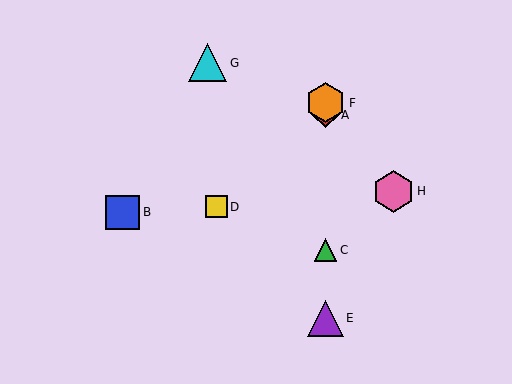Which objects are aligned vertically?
Objects A, C, E, F are aligned vertically.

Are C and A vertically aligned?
Yes, both are at x≈325.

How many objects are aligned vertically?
4 objects (A, C, E, F) are aligned vertically.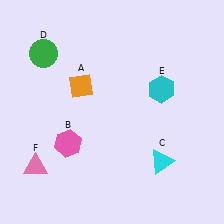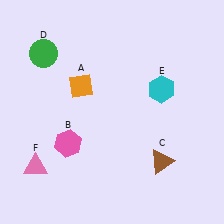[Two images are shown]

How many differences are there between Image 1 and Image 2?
There is 1 difference between the two images.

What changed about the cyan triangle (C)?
In Image 1, C is cyan. In Image 2, it changed to brown.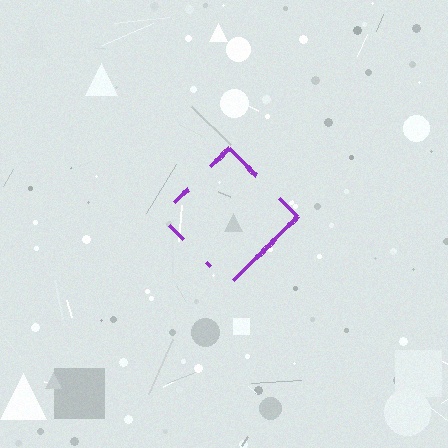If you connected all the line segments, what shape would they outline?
They would outline a diamond.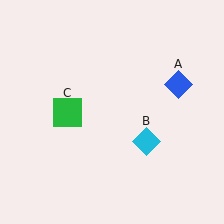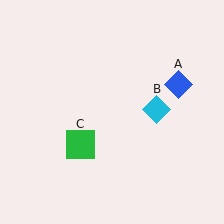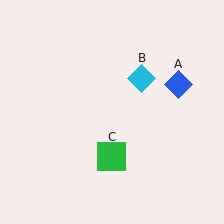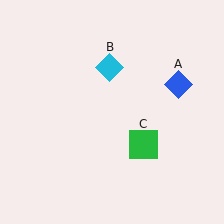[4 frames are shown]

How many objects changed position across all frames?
2 objects changed position: cyan diamond (object B), green square (object C).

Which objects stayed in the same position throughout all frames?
Blue diamond (object A) remained stationary.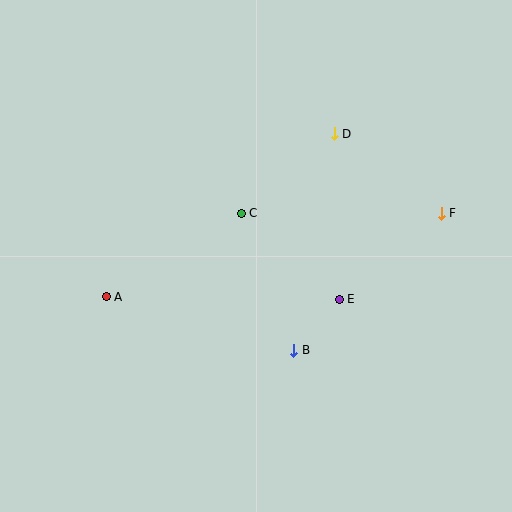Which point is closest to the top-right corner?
Point D is closest to the top-right corner.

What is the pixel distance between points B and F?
The distance between B and F is 201 pixels.